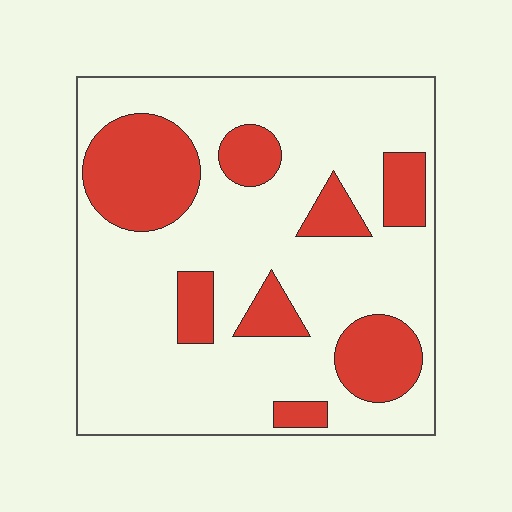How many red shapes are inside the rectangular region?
8.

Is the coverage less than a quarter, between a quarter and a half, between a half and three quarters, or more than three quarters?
Between a quarter and a half.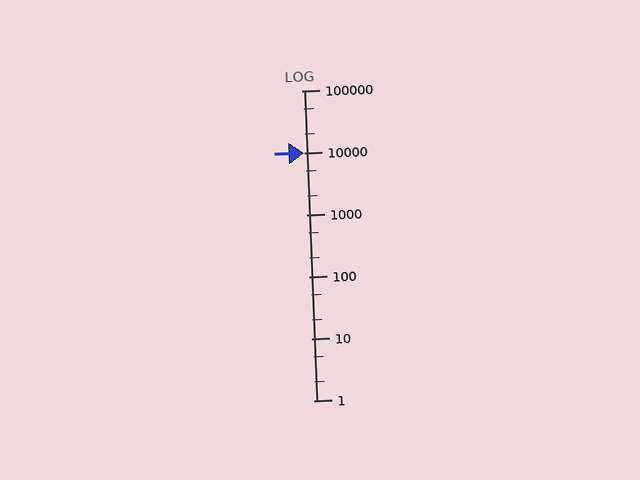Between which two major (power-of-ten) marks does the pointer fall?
The pointer is between 1000 and 10000.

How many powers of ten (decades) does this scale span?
The scale spans 5 decades, from 1 to 100000.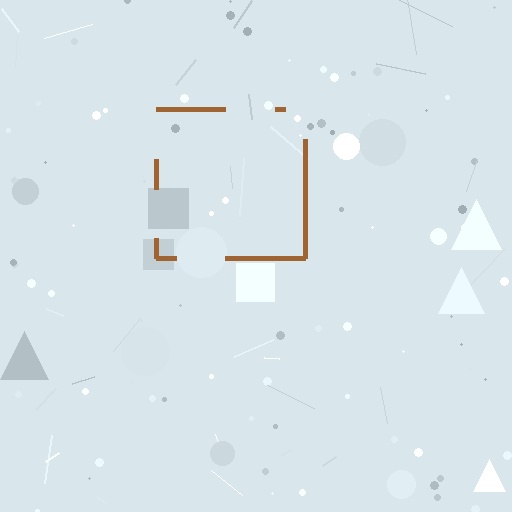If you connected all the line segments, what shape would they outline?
They would outline a square.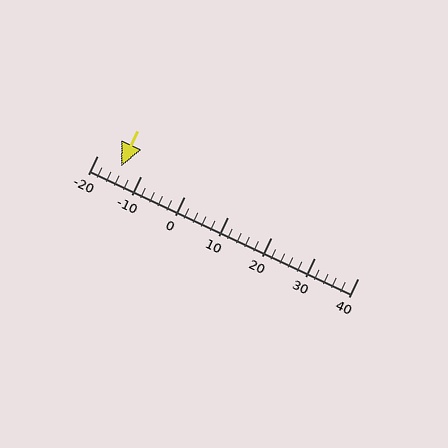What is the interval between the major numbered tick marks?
The major tick marks are spaced 10 units apart.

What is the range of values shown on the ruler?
The ruler shows values from -20 to 40.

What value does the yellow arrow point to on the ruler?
The yellow arrow points to approximately -14.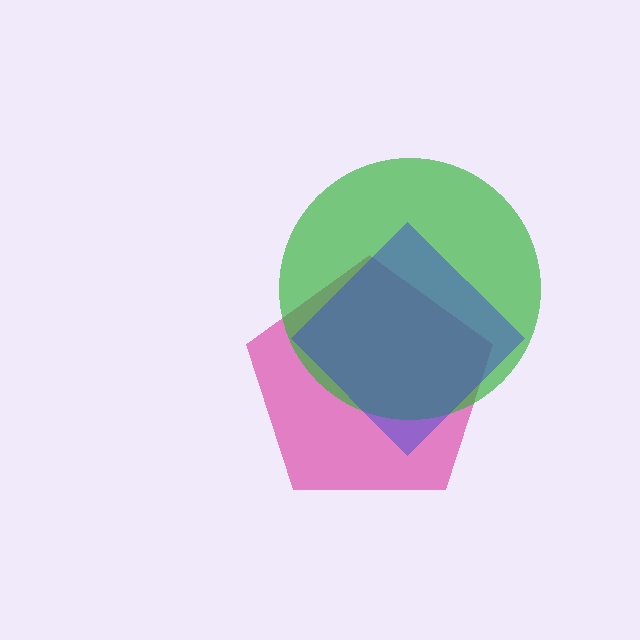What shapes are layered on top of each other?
The layered shapes are: a magenta pentagon, a green circle, a blue diamond.